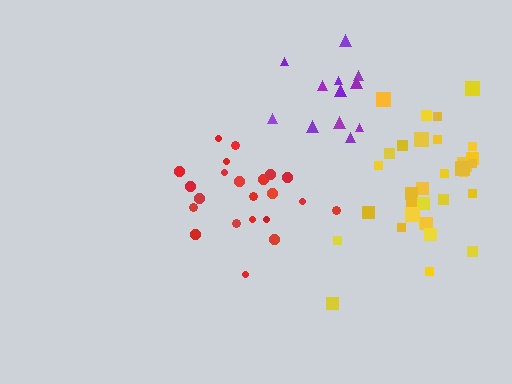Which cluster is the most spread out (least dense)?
Purple.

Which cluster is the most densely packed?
Red.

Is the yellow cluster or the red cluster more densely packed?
Red.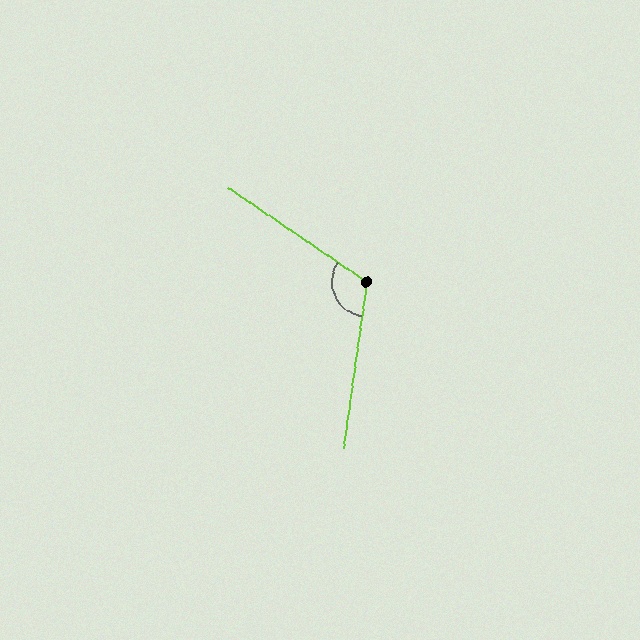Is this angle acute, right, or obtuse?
It is obtuse.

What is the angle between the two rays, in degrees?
Approximately 116 degrees.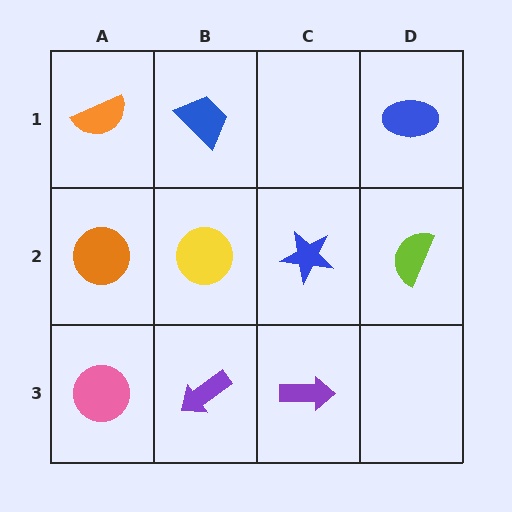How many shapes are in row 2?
4 shapes.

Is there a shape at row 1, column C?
No, that cell is empty.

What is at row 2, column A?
An orange circle.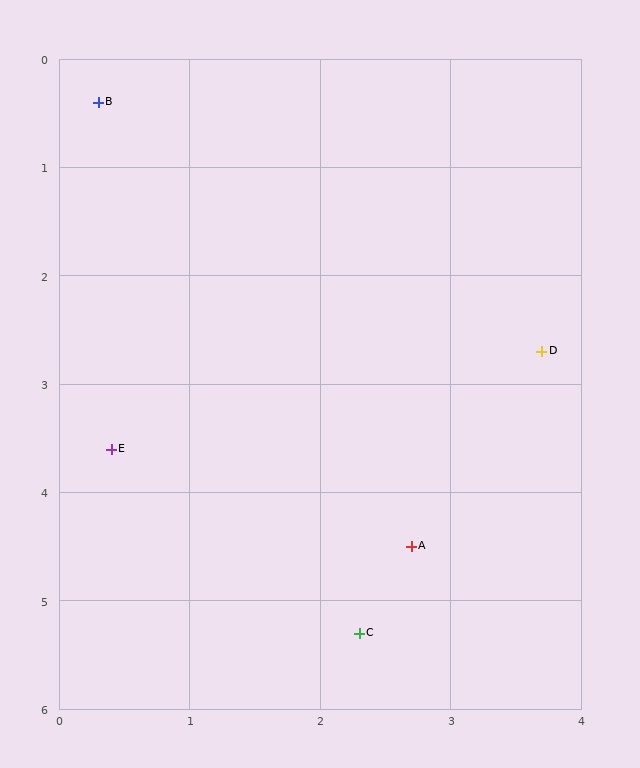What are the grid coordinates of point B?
Point B is at approximately (0.3, 0.4).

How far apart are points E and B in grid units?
Points E and B are about 3.2 grid units apart.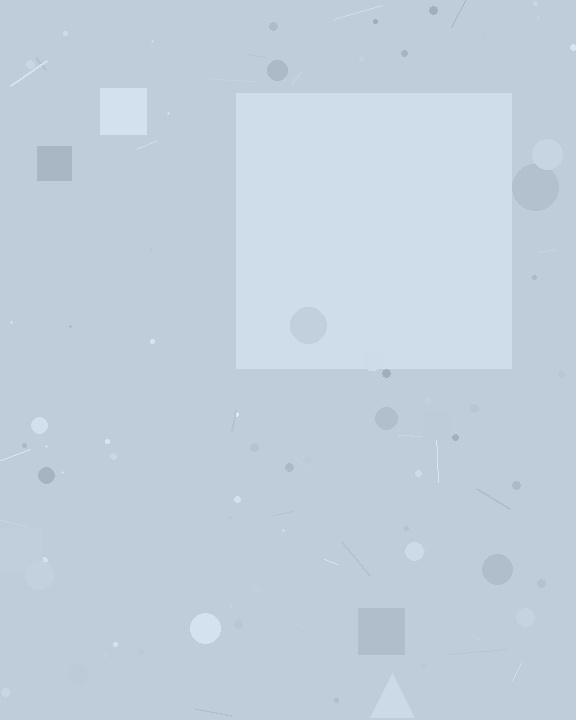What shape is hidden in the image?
A square is hidden in the image.